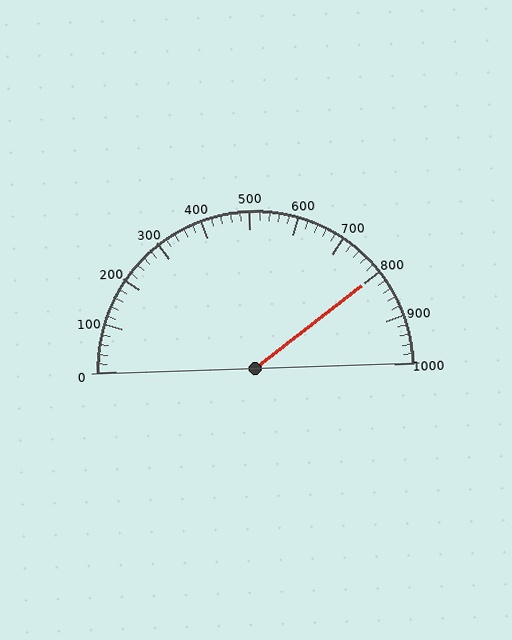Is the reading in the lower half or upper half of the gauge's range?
The reading is in the upper half of the range (0 to 1000).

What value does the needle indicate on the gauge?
The needle indicates approximately 800.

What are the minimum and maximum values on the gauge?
The gauge ranges from 0 to 1000.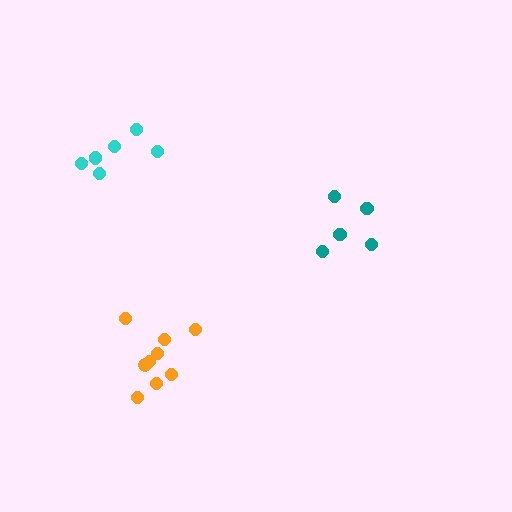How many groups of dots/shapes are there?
There are 3 groups.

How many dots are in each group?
Group 1: 9 dots, Group 2: 5 dots, Group 3: 6 dots (20 total).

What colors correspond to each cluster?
The clusters are colored: orange, teal, cyan.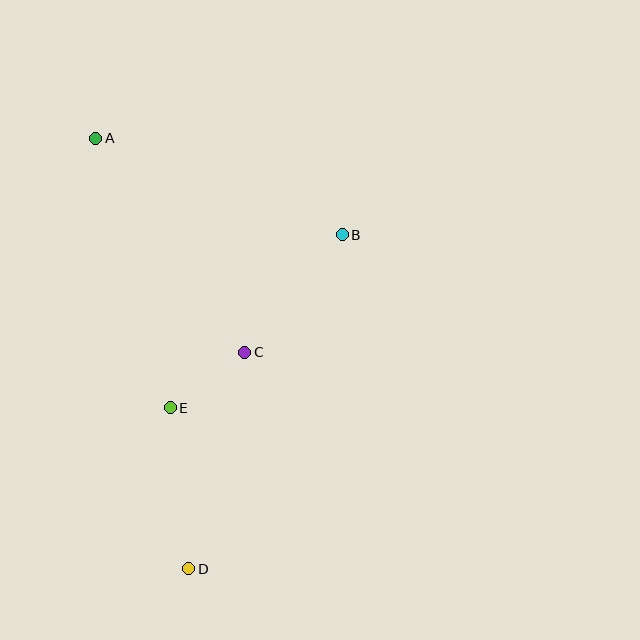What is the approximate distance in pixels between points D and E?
The distance between D and E is approximately 162 pixels.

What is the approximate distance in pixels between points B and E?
The distance between B and E is approximately 244 pixels.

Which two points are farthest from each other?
Points A and D are farthest from each other.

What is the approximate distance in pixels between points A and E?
The distance between A and E is approximately 280 pixels.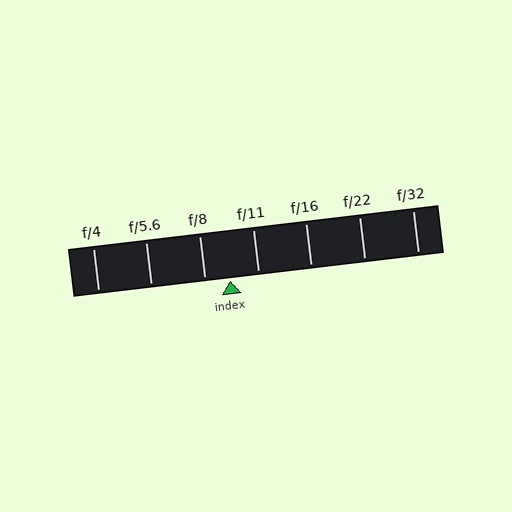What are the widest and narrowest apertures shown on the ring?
The widest aperture shown is f/4 and the narrowest is f/32.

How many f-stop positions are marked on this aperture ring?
There are 7 f-stop positions marked.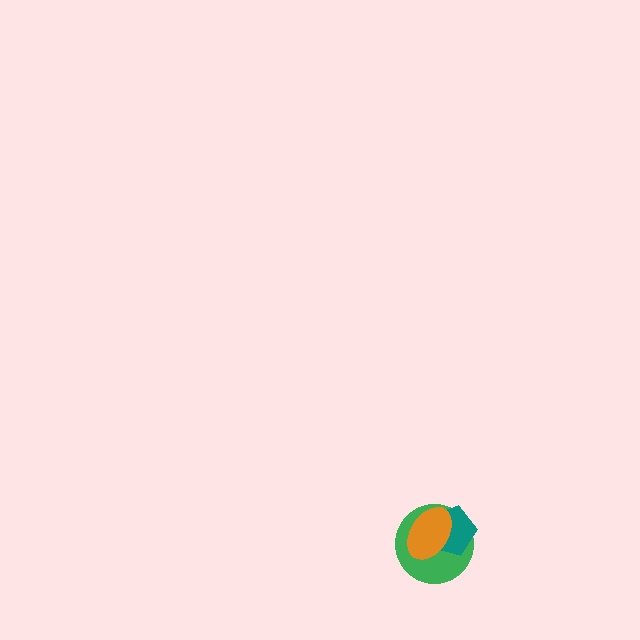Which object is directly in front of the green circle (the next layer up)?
The teal pentagon is directly in front of the green circle.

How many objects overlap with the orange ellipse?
2 objects overlap with the orange ellipse.